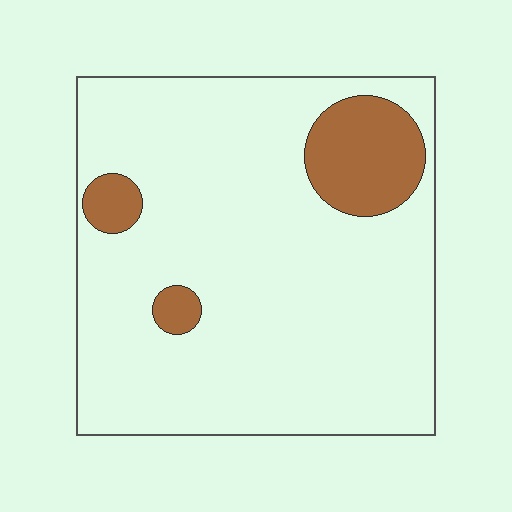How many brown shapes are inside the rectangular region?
3.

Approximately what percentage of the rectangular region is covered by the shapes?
Approximately 15%.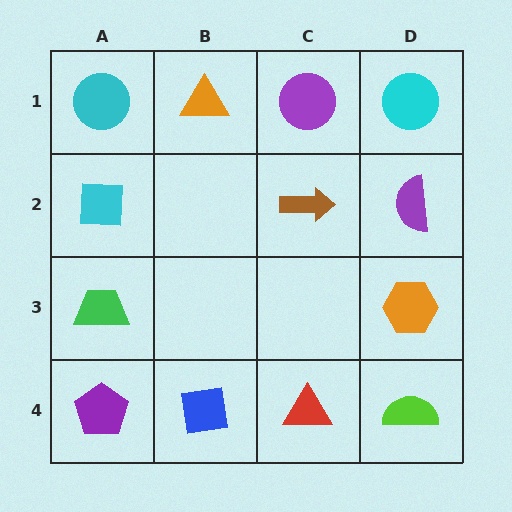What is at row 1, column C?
A purple circle.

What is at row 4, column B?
A blue square.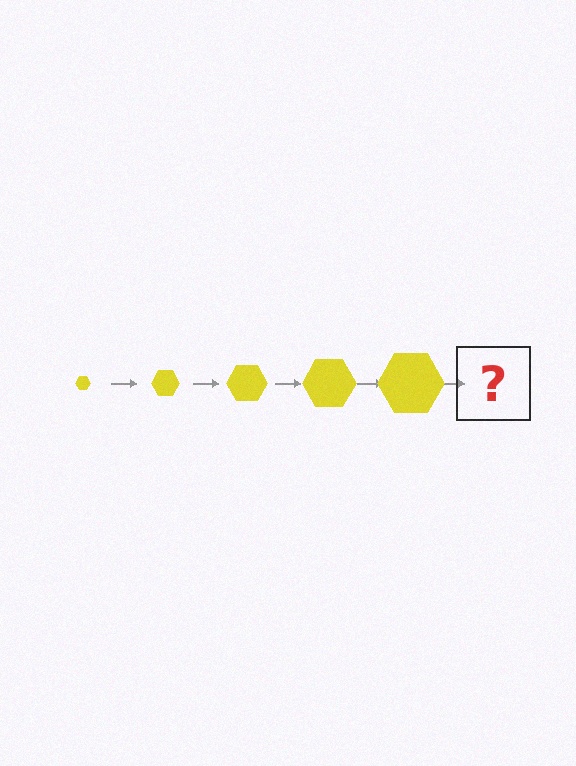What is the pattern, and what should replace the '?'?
The pattern is that the hexagon gets progressively larger each step. The '?' should be a yellow hexagon, larger than the previous one.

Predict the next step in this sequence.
The next step is a yellow hexagon, larger than the previous one.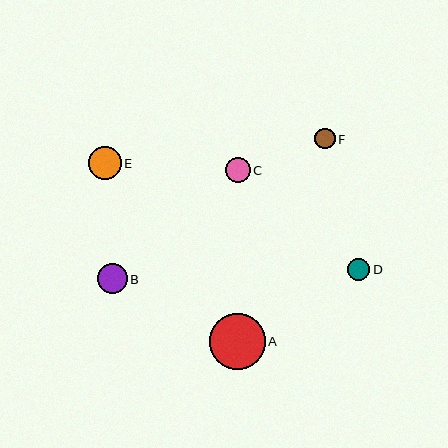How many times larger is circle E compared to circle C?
Circle E is approximately 1.3 times the size of circle C.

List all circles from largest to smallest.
From largest to smallest: A, E, B, C, D, F.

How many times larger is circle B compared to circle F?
Circle B is approximately 1.5 times the size of circle F.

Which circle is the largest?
Circle A is the largest with a size of approximately 56 pixels.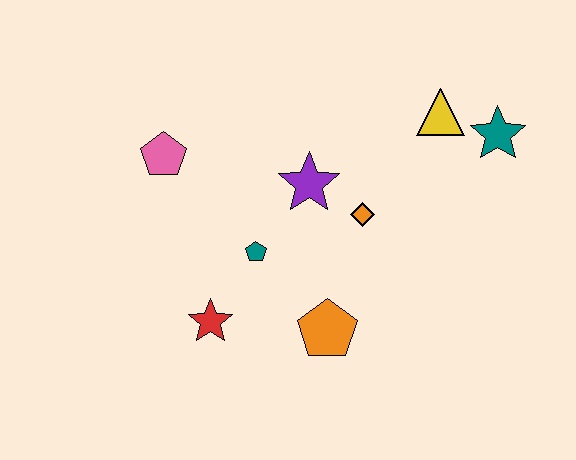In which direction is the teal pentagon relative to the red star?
The teal pentagon is above the red star.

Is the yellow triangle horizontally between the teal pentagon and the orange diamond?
No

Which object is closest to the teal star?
The yellow triangle is closest to the teal star.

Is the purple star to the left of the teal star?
Yes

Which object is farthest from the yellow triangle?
The red star is farthest from the yellow triangle.